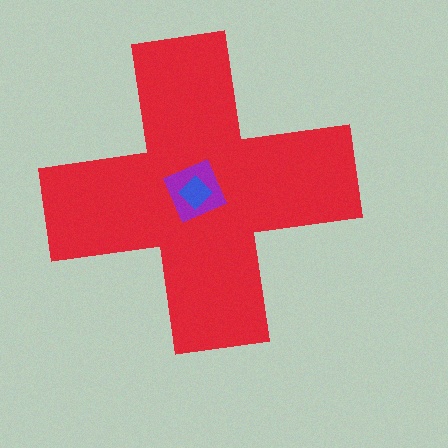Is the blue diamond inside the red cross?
Yes.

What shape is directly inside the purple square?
The blue diamond.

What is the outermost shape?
The red cross.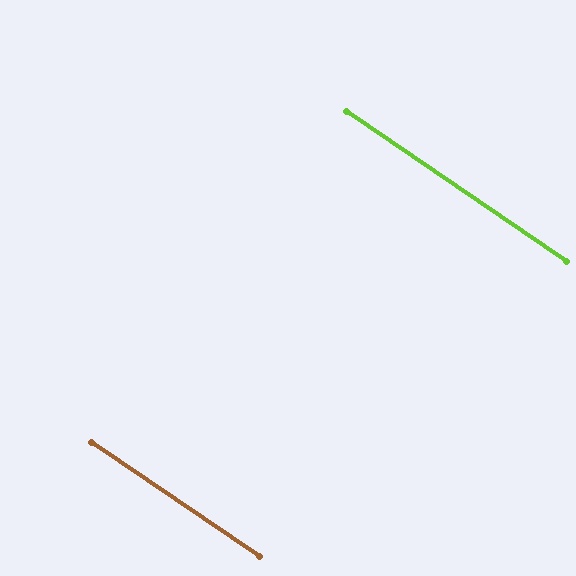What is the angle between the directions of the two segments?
Approximately 0 degrees.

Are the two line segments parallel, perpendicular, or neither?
Parallel — their directions differ by only 0.0°.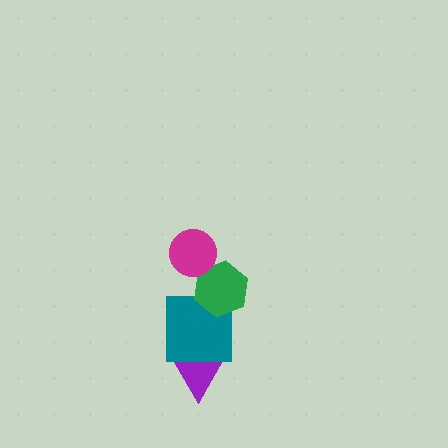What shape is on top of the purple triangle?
The teal square is on top of the purple triangle.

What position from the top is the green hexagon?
The green hexagon is 2nd from the top.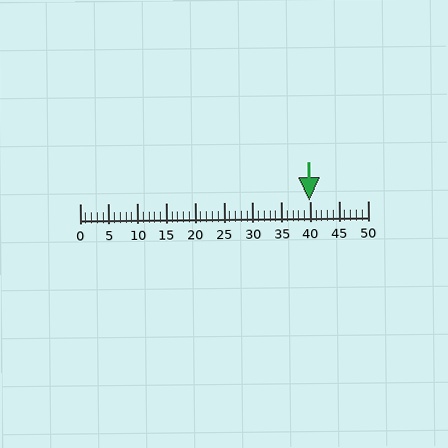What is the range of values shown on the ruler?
The ruler shows values from 0 to 50.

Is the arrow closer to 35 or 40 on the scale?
The arrow is closer to 40.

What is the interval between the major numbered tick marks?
The major tick marks are spaced 5 units apart.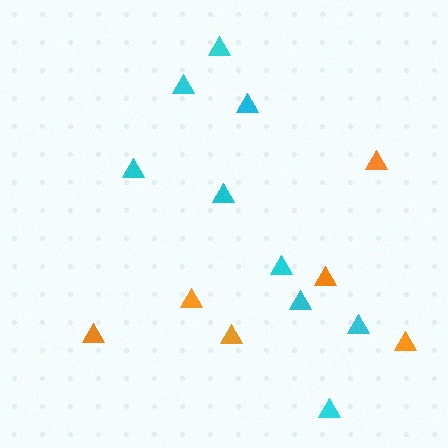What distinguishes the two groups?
There are 2 groups: one group of cyan triangles (9) and one group of orange triangles (6).